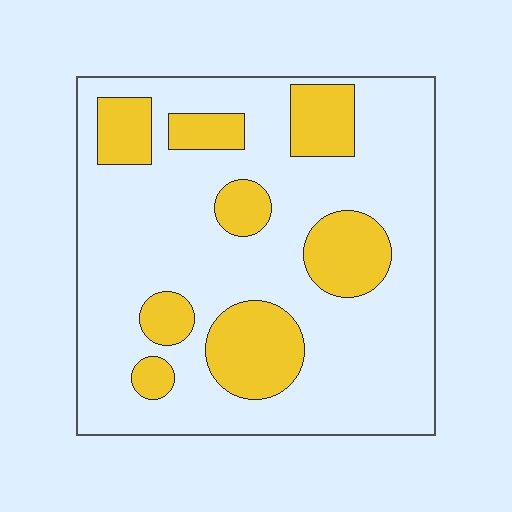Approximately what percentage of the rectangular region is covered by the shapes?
Approximately 25%.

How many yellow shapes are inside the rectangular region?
8.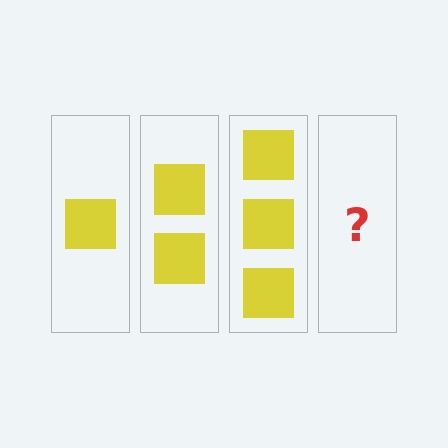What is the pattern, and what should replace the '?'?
The pattern is that each step adds one more square. The '?' should be 4 squares.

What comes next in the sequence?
The next element should be 4 squares.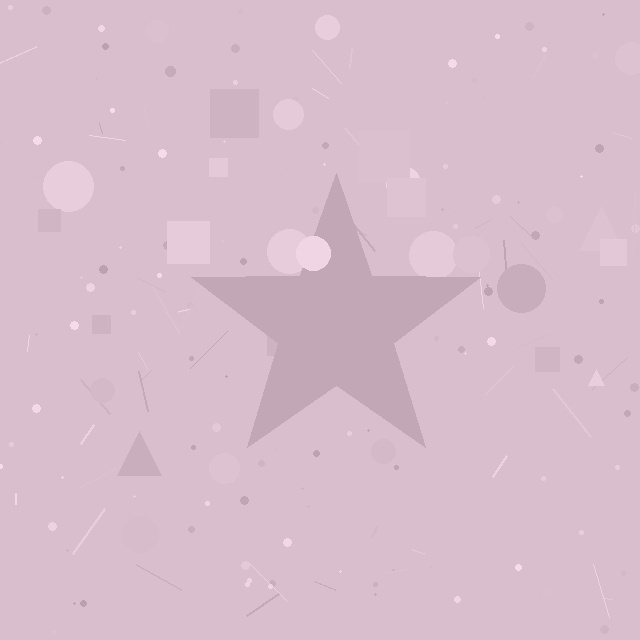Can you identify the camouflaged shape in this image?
The camouflaged shape is a star.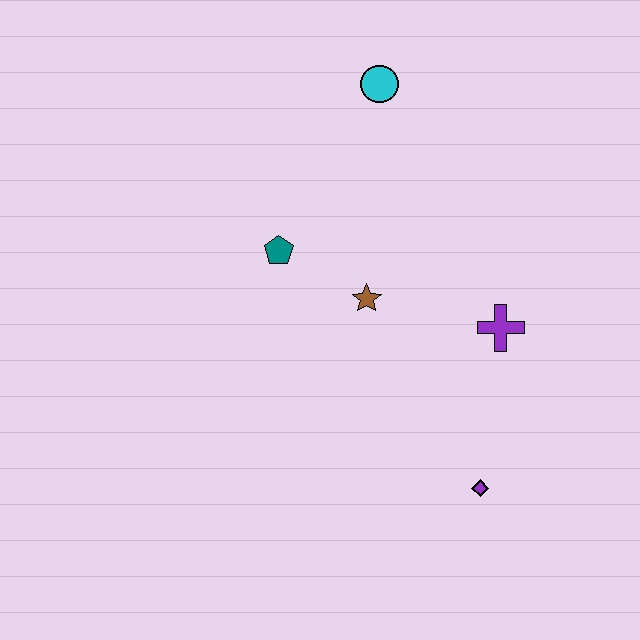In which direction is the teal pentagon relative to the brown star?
The teal pentagon is to the left of the brown star.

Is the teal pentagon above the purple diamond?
Yes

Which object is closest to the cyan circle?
The teal pentagon is closest to the cyan circle.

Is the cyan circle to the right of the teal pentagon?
Yes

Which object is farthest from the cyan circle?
The purple diamond is farthest from the cyan circle.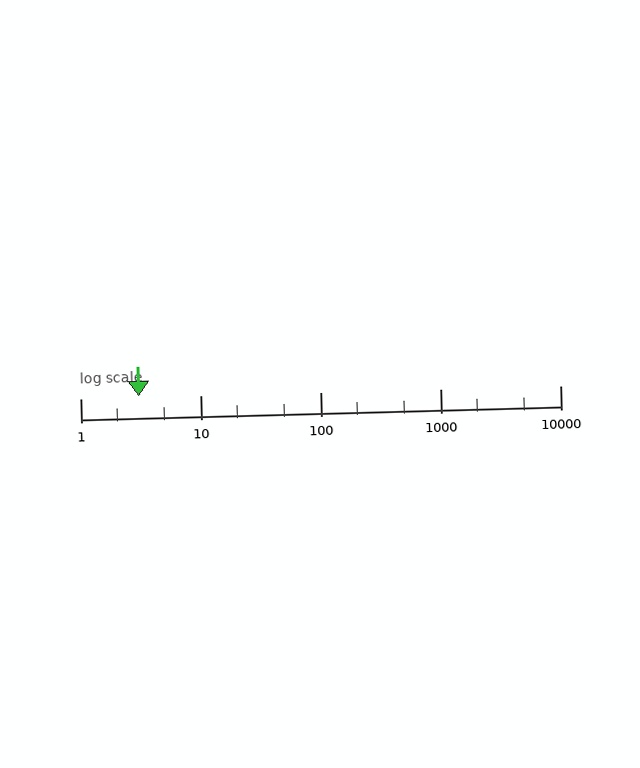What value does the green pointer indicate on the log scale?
The pointer indicates approximately 3.1.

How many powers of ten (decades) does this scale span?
The scale spans 4 decades, from 1 to 10000.